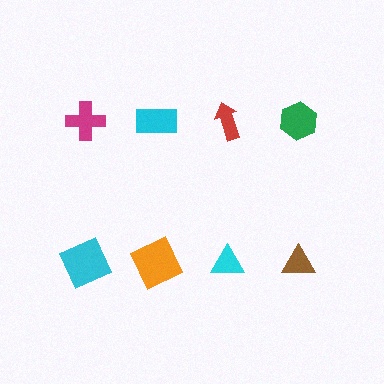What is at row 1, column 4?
A green hexagon.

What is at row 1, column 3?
A red arrow.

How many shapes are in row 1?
4 shapes.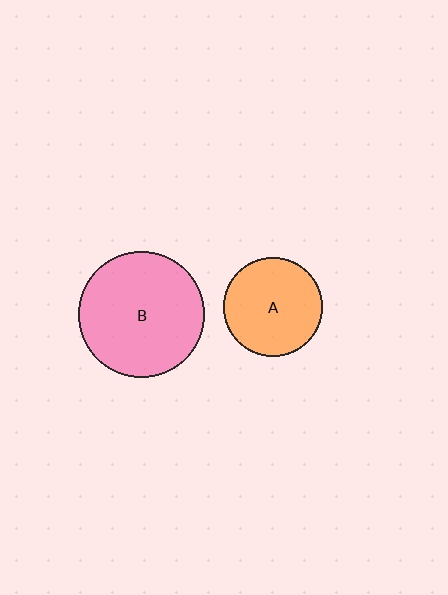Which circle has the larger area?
Circle B (pink).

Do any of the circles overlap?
No, none of the circles overlap.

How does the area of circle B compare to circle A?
Approximately 1.6 times.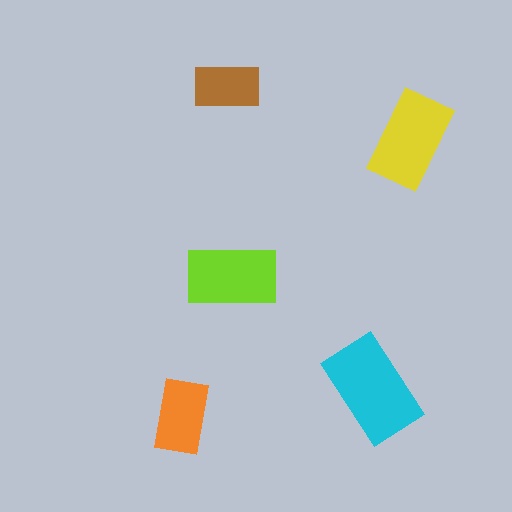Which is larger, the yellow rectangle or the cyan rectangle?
The cyan one.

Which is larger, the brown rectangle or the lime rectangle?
The lime one.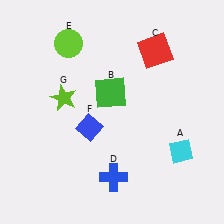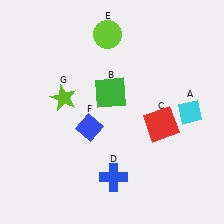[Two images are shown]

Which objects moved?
The objects that moved are: the cyan diamond (A), the red square (C), the lime circle (E).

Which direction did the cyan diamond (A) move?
The cyan diamond (A) moved up.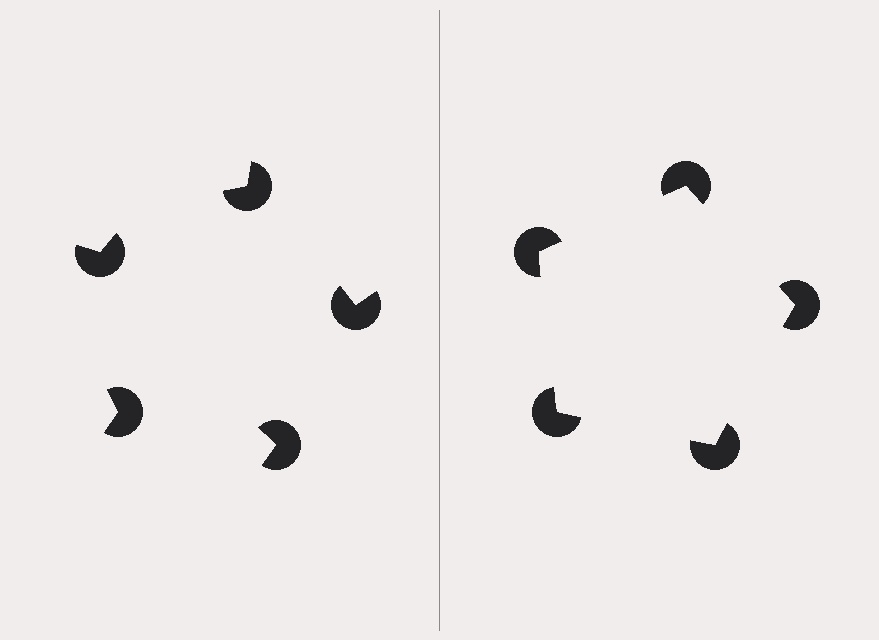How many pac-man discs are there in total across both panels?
10 — 5 on each side.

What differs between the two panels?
The pac-man discs are positioned identically on both sides; only the wedge orientations differ. On the right they align to a pentagon; on the left they are misaligned.